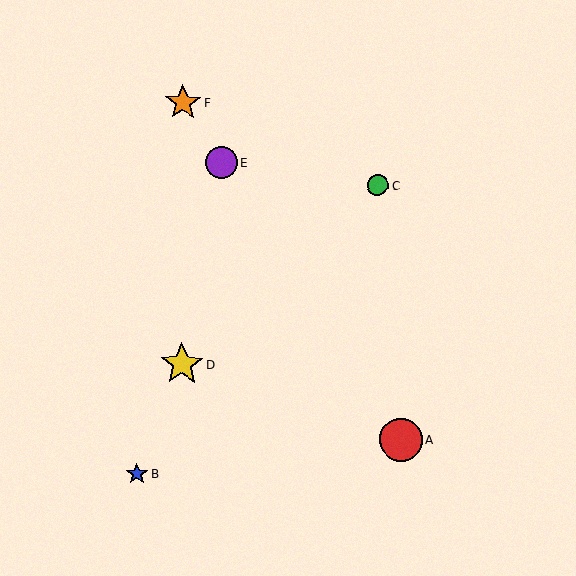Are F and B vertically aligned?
No, F is at x≈183 and B is at x≈137.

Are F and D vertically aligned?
Yes, both are at x≈183.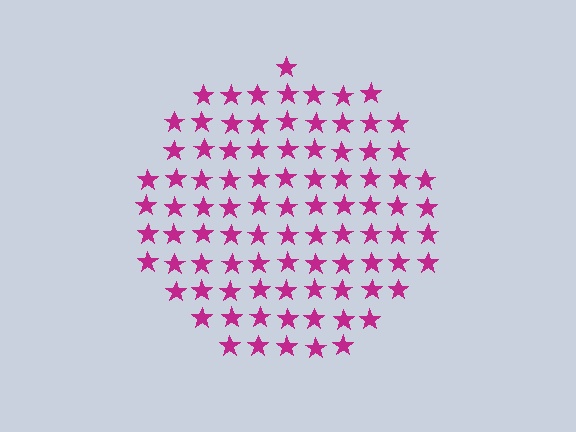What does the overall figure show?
The overall figure shows a circle.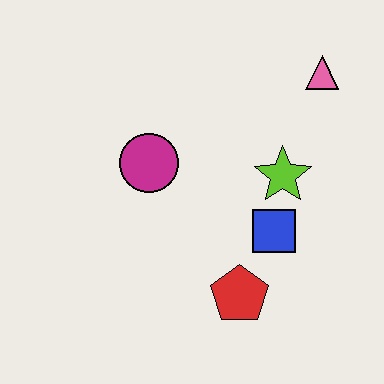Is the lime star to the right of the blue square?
Yes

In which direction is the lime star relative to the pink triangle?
The lime star is below the pink triangle.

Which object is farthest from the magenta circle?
The pink triangle is farthest from the magenta circle.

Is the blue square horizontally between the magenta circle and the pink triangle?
Yes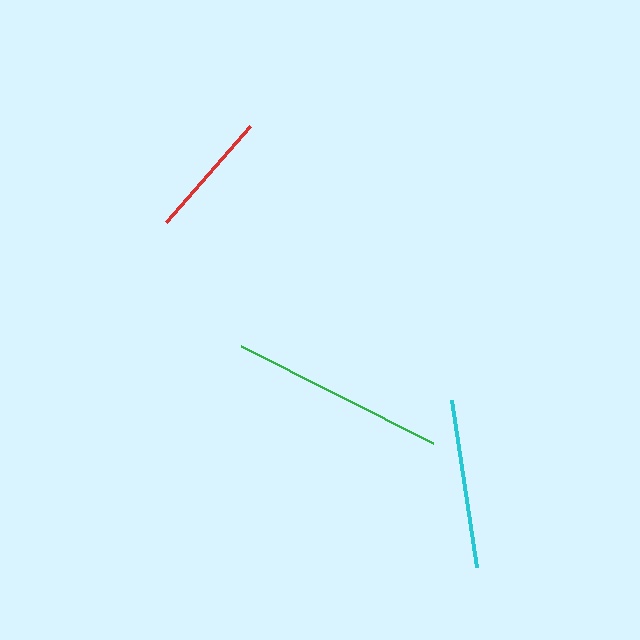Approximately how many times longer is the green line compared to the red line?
The green line is approximately 1.7 times the length of the red line.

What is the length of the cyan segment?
The cyan segment is approximately 168 pixels long.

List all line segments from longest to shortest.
From longest to shortest: green, cyan, red.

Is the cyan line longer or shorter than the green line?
The green line is longer than the cyan line.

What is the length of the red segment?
The red segment is approximately 128 pixels long.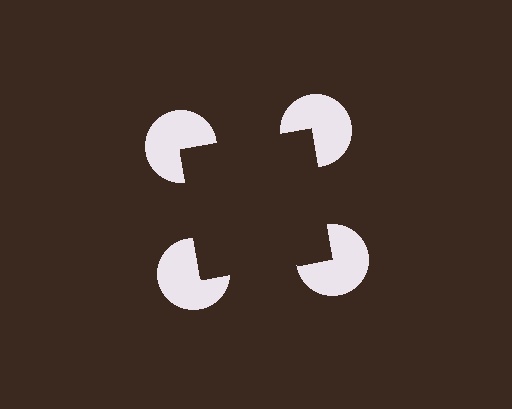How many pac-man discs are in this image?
There are 4 — one at each vertex of the illusory square.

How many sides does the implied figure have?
4 sides.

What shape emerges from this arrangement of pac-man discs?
An illusory square — its edges are inferred from the aligned wedge cuts in the pac-man discs, not physically drawn.